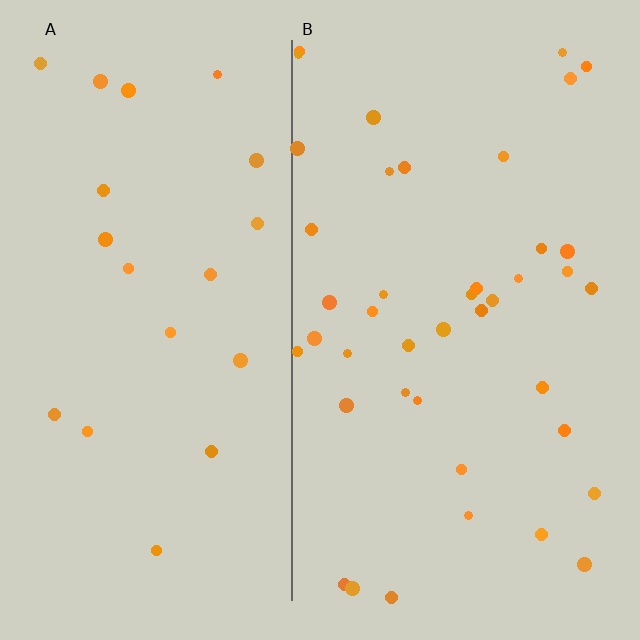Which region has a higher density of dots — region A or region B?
B (the right).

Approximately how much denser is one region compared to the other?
Approximately 2.1× — region B over region A.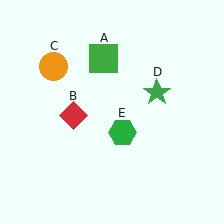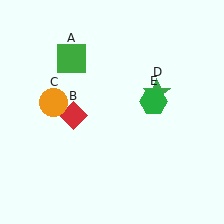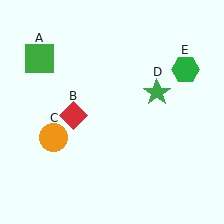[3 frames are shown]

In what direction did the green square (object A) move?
The green square (object A) moved left.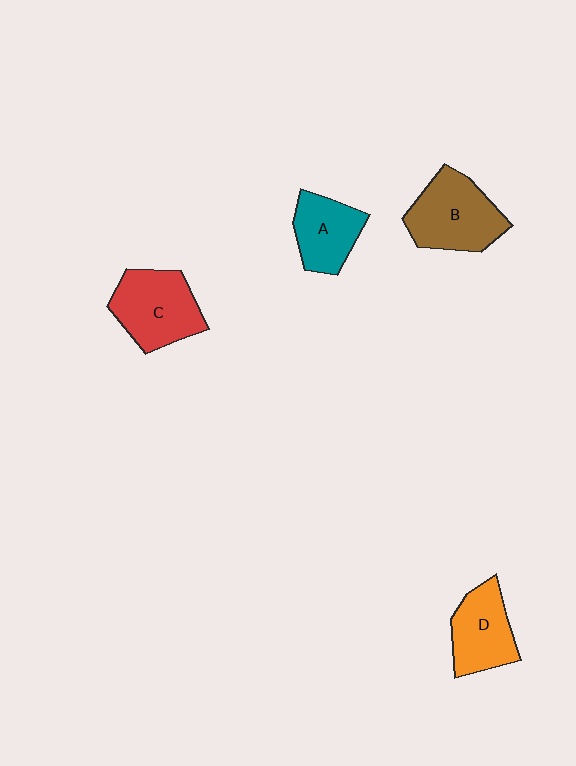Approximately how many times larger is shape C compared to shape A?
Approximately 1.3 times.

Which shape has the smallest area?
Shape A (teal).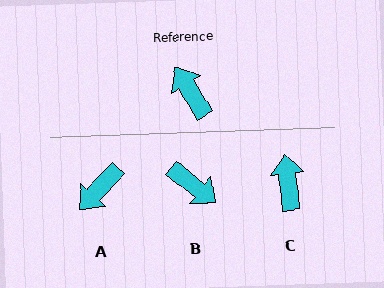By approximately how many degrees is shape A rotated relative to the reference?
Approximately 105 degrees counter-clockwise.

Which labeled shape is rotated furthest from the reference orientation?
B, about 160 degrees away.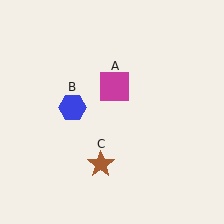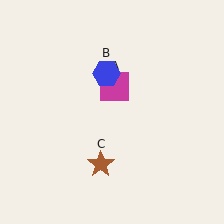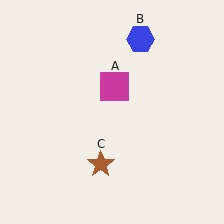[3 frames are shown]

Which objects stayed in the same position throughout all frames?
Magenta square (object A) and brown star (object C) remained stationary.